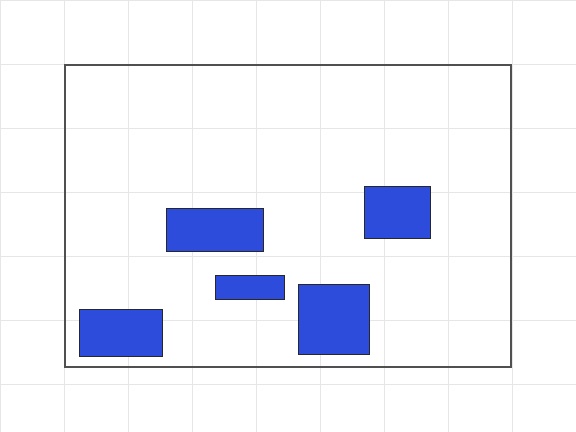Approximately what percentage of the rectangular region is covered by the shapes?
Approximately 15%.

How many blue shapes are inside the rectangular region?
5.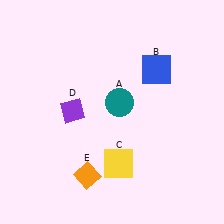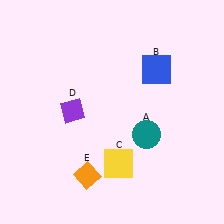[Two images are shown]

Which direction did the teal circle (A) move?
The teal circle (A) moved down.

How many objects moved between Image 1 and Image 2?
1 object moved between the two images.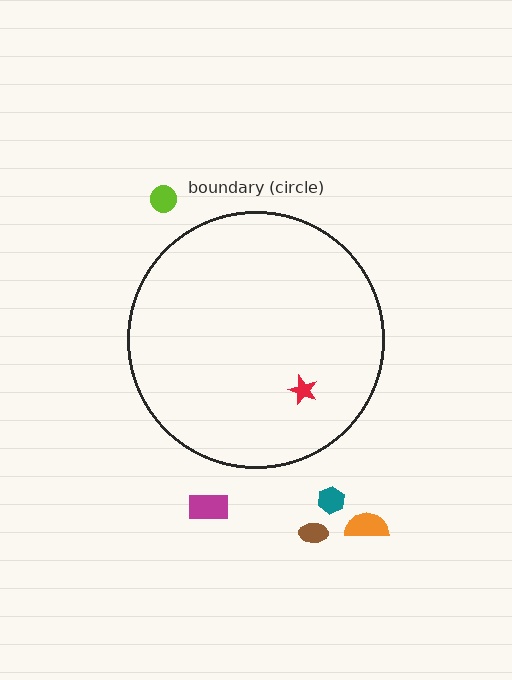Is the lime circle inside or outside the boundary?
Outside.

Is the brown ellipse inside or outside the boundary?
Outside.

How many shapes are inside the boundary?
1 inside, 5 outside.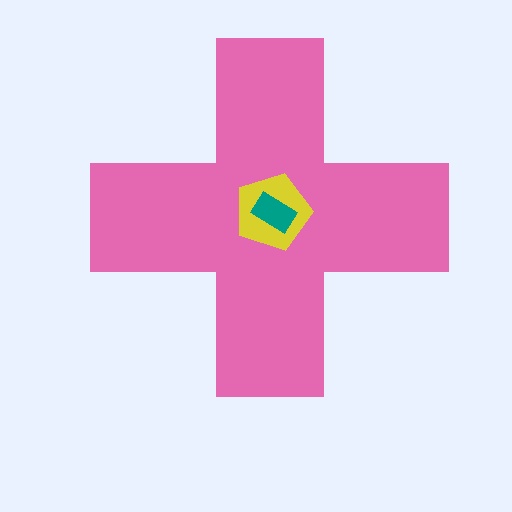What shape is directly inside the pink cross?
The yellow pentagon.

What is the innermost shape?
The teal rectangle.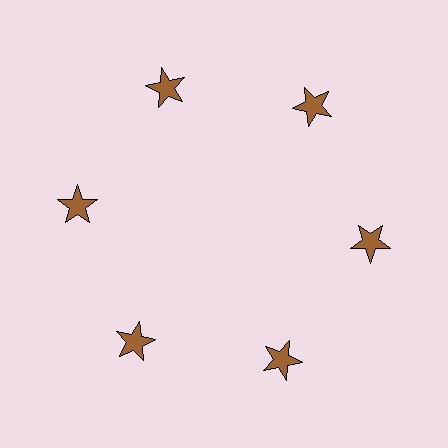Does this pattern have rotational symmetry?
Yes, this pattern has 6-fold rotational symmetry. It looks the same after rotating 60 degrees around the center.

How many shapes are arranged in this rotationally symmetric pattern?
There are 6 shapes, arranged in 6 groups of 1.